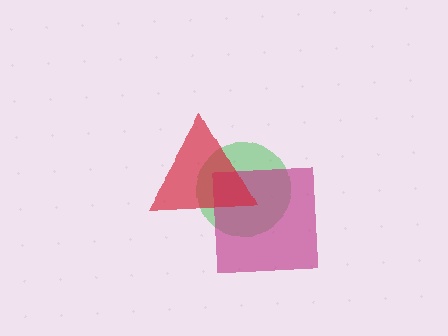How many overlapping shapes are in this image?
There are 3 overlapping shapes in the image.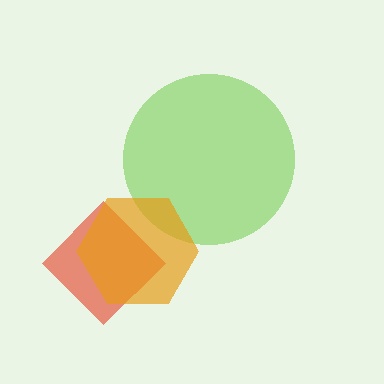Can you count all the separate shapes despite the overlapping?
Yes, there are 3 separate shapes.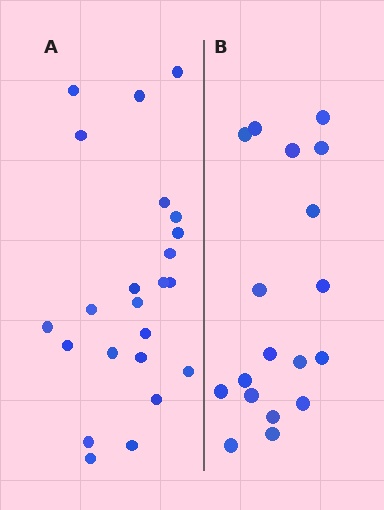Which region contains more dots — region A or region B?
Region A (the left region) has more dots.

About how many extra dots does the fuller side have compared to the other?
Region A has about 5 more dots than region B.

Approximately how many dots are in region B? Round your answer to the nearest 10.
About 20 dots. (The exact count is 18, which rounds to 20.)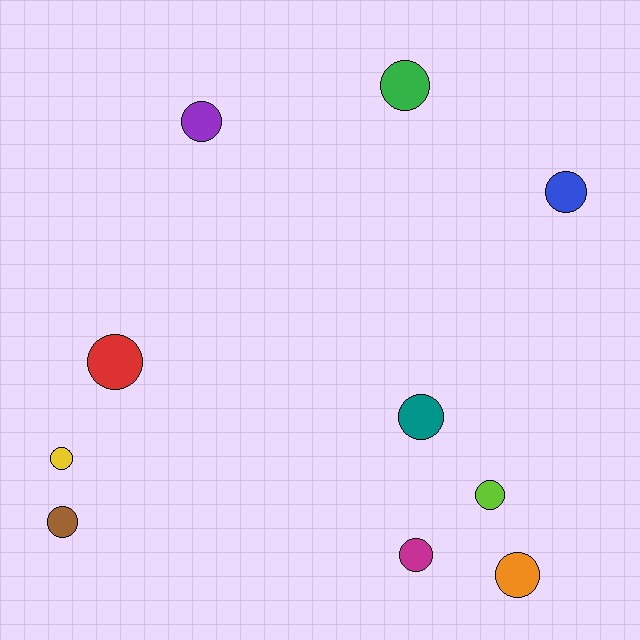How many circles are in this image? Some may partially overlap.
There are 10 circles.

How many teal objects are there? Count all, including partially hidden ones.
There is 1 teal object.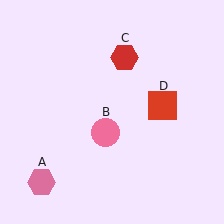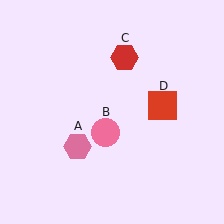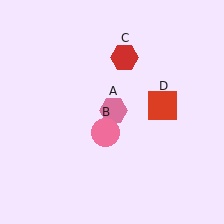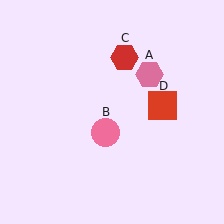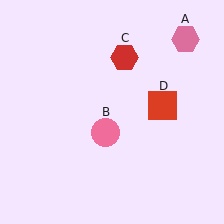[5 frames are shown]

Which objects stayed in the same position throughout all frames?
Pink circle (object B) and red hexagon (object C) and red square (object D) remained stationary.